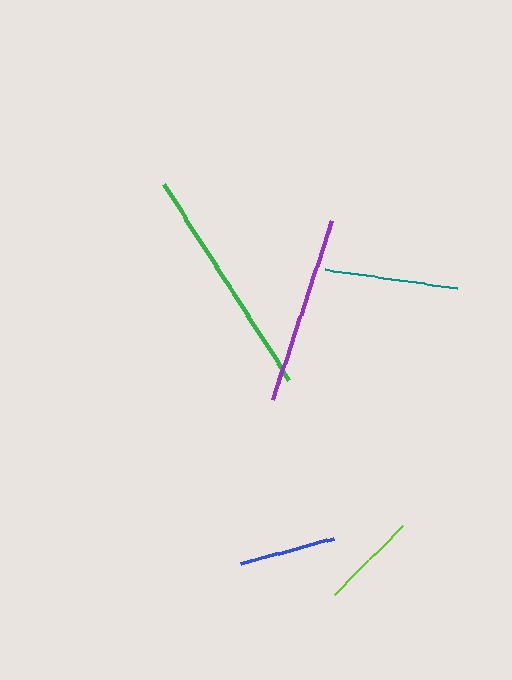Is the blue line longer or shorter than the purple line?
The purple line is longer than the blue line.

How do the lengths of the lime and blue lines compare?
The lime and blue lines are approximately the same length.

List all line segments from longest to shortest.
From longest to shortest: green, purple, teal, lime, blue.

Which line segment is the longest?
The green line is the longest at approximately 232 pixels.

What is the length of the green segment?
The green segment is approximately 232 pixels long.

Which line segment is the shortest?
The blue line is the shortest at approximately 96 pixels.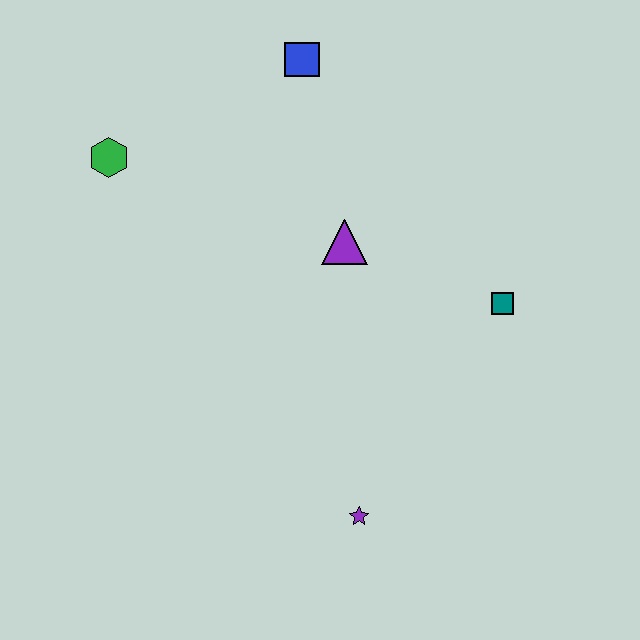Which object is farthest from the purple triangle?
The purple star is farthest from the purple triangle.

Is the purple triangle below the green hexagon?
Yes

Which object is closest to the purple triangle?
The teal square is closest to the purple triangle.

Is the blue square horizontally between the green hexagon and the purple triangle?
Yes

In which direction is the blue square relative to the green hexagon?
The blue square is to the right of the green hexagon.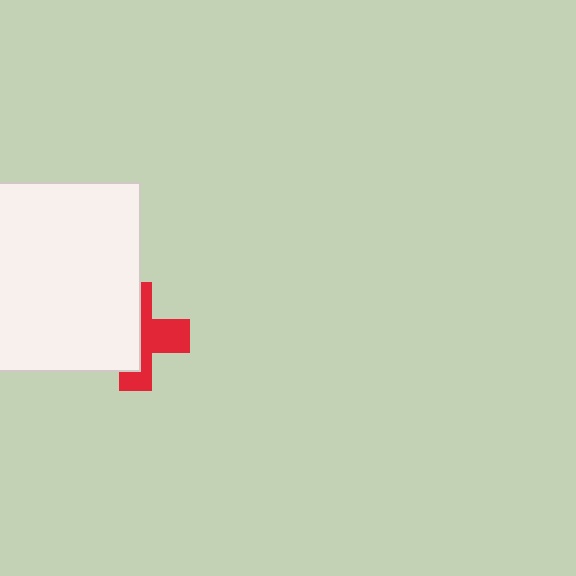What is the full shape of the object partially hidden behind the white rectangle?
The partially hidden object is a red cross.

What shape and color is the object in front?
The object in front is a white rectangle.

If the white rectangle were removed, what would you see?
You would see the complete red cross.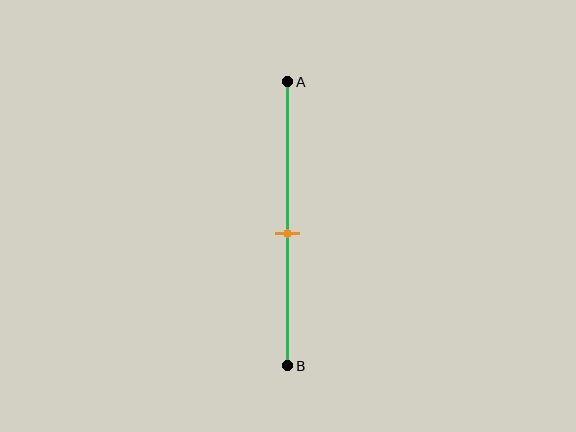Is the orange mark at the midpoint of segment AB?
No, the mark is at about 55% from A, not at the 50% midpoint.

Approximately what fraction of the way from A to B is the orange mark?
The orange mark is approximately 55% of the way from A to B.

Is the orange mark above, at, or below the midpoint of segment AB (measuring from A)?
The orange mark is below the midpoint of segment AB.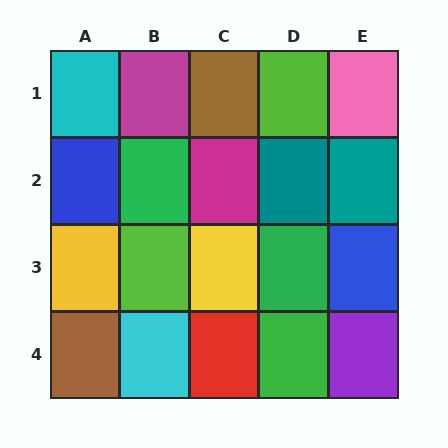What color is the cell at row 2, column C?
Magenta.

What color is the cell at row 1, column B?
Magenta.